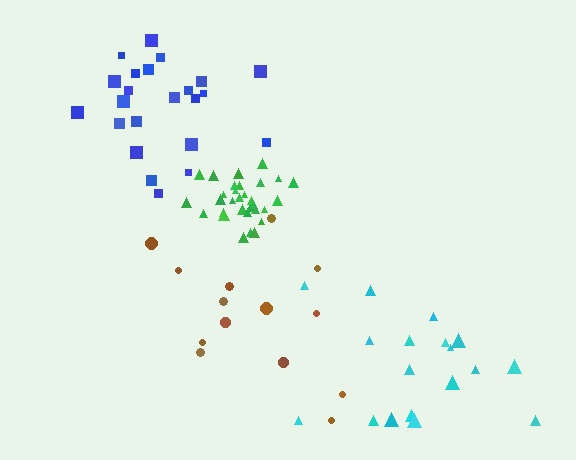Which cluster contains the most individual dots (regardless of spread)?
Green (33).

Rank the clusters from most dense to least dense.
green, blue, cyan, brown.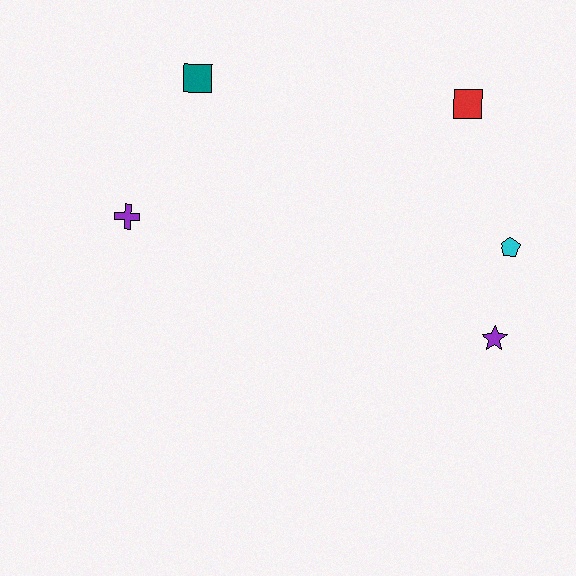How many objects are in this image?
There are 5 objects.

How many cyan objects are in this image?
There is 1 cyan object.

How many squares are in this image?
There are 2 squares.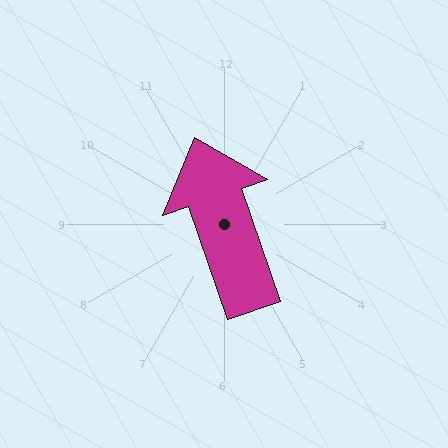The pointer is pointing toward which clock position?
Roughly 11 o'clock.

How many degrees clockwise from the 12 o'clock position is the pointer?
Approximately 341 degrees.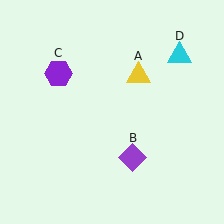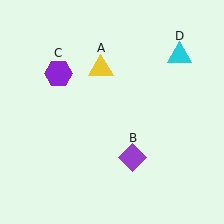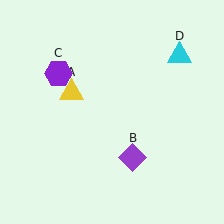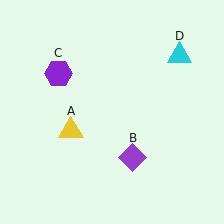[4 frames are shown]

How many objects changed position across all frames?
1 object changed position: yellow triangle (object A).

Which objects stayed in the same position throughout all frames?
Purple diamond (object B) and purple hexagon (object C) and cyan triangle (object D) remained stationary.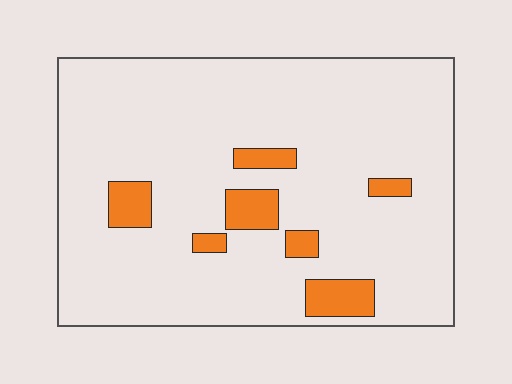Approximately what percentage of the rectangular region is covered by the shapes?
Approximately 10%.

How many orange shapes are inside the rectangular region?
7.